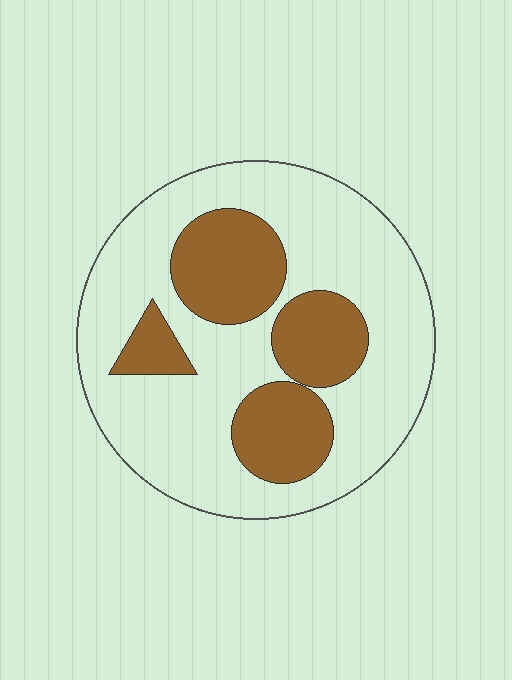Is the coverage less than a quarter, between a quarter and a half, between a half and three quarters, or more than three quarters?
Between a quarter and a half.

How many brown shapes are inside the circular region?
4.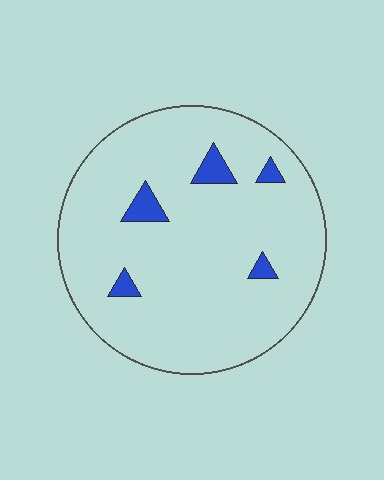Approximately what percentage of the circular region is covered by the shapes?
Approximately 5%.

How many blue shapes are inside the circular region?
5.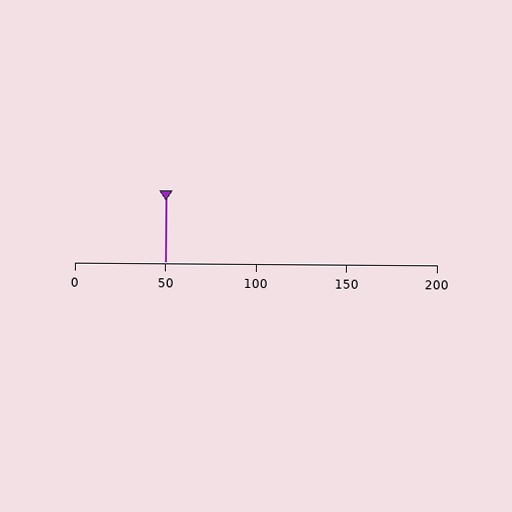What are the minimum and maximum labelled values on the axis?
The axis runs from 0 to 200.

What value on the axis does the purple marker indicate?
The marker indicates approximately 50.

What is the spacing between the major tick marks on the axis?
The major ticks are spaced 50 apart.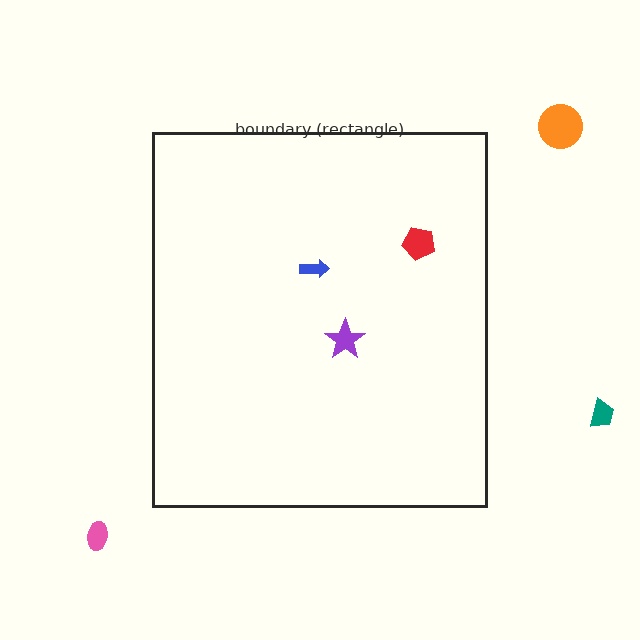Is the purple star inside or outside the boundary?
Inside.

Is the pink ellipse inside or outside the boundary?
Outside.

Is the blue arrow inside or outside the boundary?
Inside.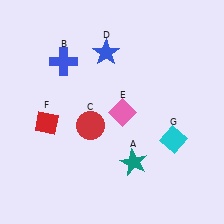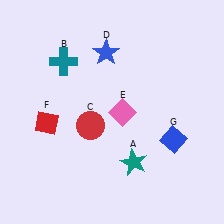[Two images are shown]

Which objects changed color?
B changed from blue to teal. G changed from cyan to blue.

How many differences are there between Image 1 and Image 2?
There are 2 differences between the two images.